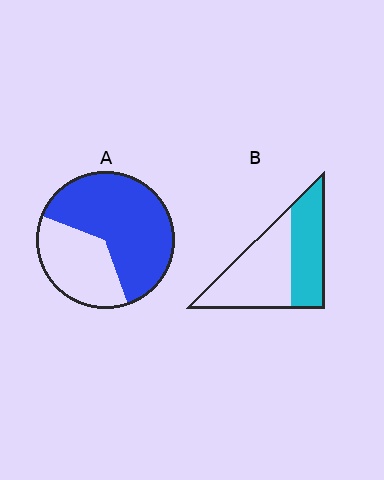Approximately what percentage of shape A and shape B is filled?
A is approximately 65% and B is approximately 45%.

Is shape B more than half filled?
No.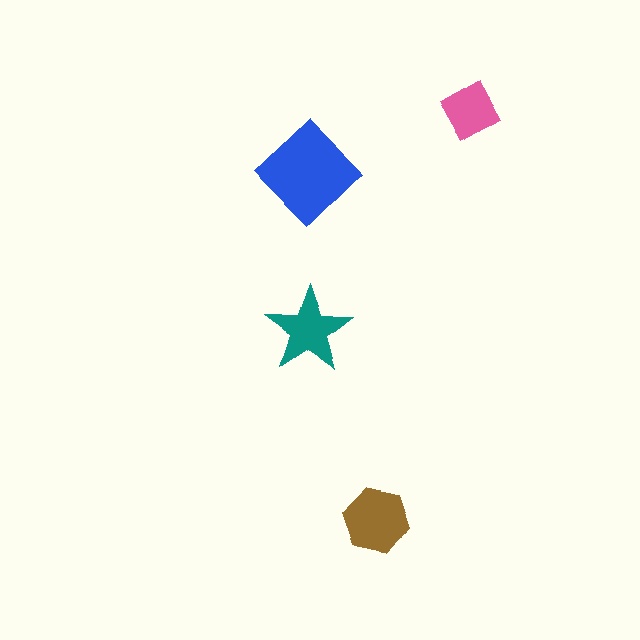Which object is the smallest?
The pink square.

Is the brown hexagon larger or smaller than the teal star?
Larger.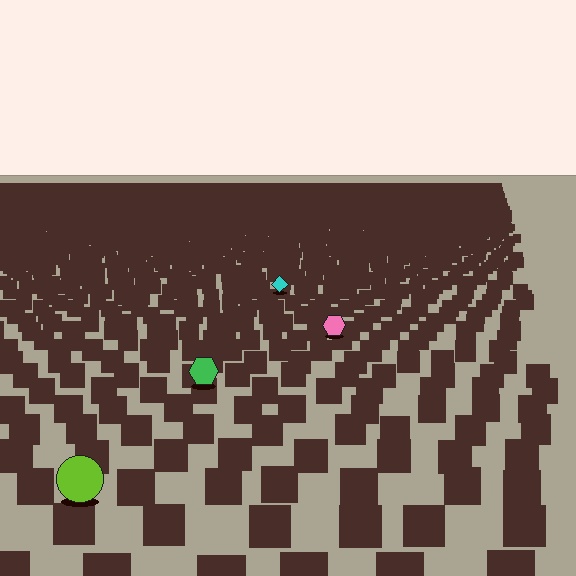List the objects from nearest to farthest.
From nearest to farthest: the lime circle, the green hexagon, the pink hexagon, the cyan diamond.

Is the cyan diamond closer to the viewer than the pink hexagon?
No. The pink hexagon is closer — you can tell from the texture gradient: the ground texture is coarser near it.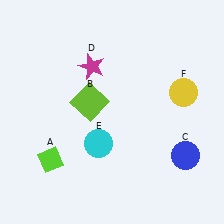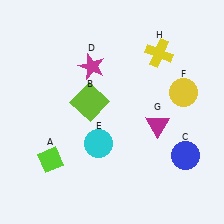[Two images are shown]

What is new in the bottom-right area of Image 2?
A magenta triangle (G) was added in the bottom-right area of Image 2.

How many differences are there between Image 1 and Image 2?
There are 2 differences between the two images.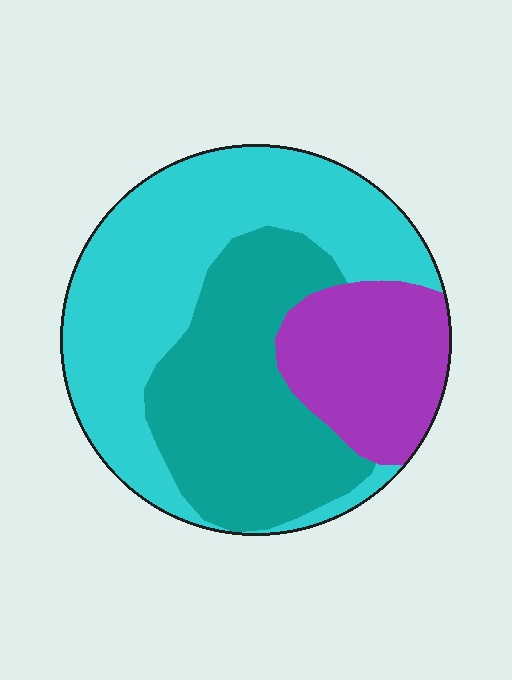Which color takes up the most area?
Cyan, at roughly 45%.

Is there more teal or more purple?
Teal.